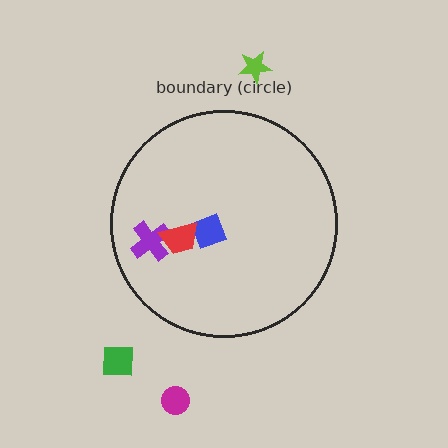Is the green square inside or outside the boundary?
Outside.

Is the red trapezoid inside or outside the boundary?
Inside.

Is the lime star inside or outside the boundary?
Outside.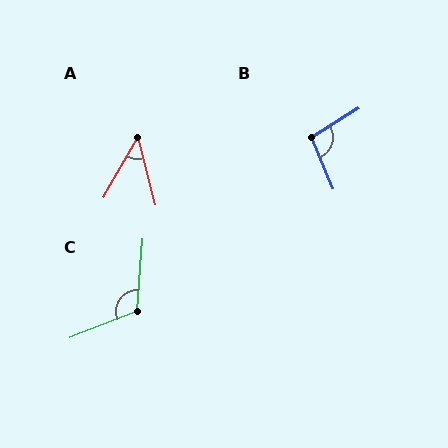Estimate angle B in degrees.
Approximately 99 degrees.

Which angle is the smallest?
A, at approximately 44 degrees.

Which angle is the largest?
C, at approximately 116 degrees.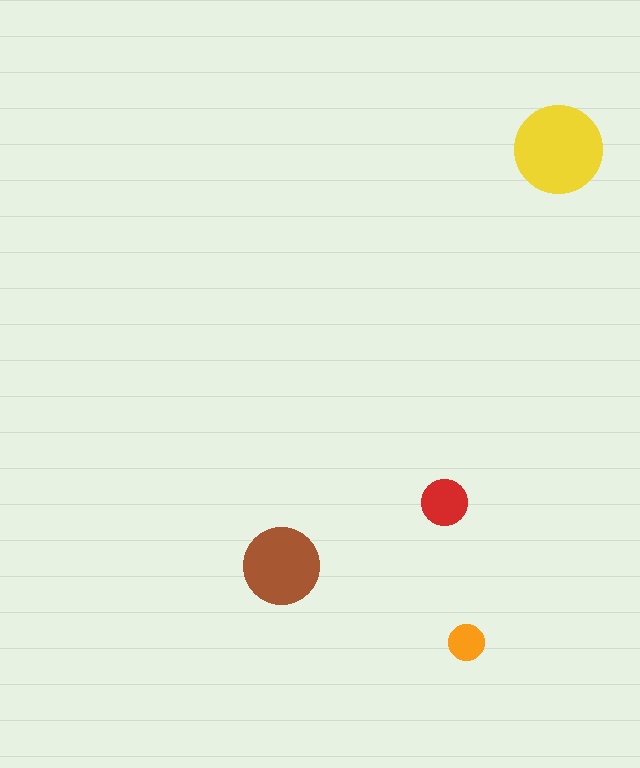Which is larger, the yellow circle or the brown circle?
The yellow one.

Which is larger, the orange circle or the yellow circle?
The yellow one.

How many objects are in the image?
There are 4 objects in the image.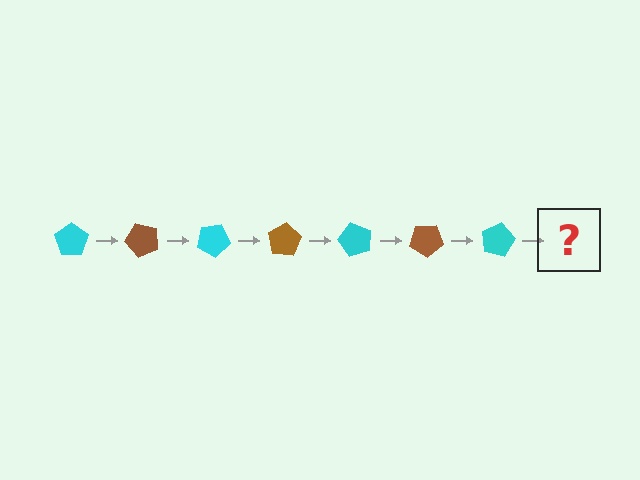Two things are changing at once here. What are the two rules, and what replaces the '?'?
The two rules are that it rotates 50 degrees each step and the color cycles through cyan and brown. The '?' should be a brown pentagon, rotated 350 degrees from the start.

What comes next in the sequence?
The next element should be a brown pentagon, rotated 350 degrees from the start.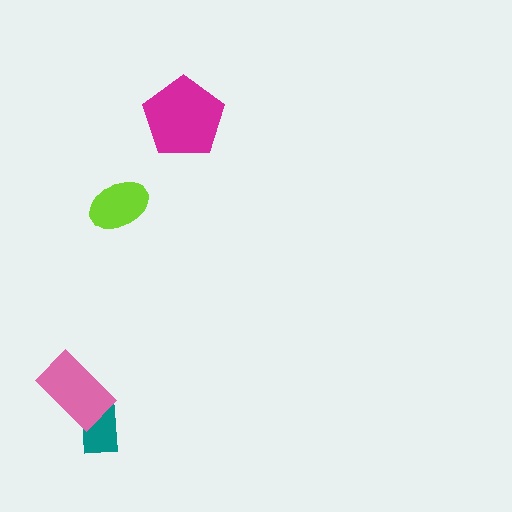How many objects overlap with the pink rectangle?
1 object overlaps with the pink rectangle.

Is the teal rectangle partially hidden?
Yes, it is partially covered by another shape.